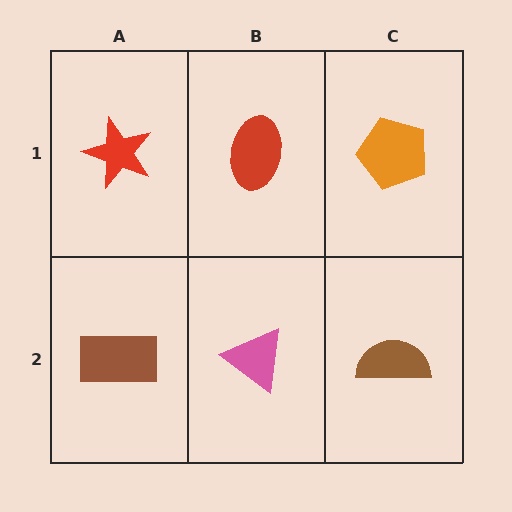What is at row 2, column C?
A brown semicircle.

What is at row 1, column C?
An orange pentagon.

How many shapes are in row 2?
3 shapes.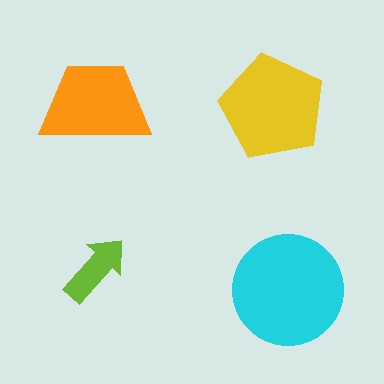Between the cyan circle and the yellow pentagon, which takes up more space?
The cyan circle.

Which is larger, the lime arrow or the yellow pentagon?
The yellow pentagon.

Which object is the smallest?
The lime arrow.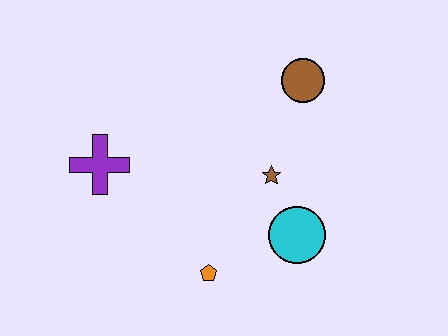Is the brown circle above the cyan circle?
Yes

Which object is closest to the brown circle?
The brown star is closest to the brown circle.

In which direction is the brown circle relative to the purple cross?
The brown circle is to the right of the purple cross.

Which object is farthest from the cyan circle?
The purple cross is farthest from the cyan circle.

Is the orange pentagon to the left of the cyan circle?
Yes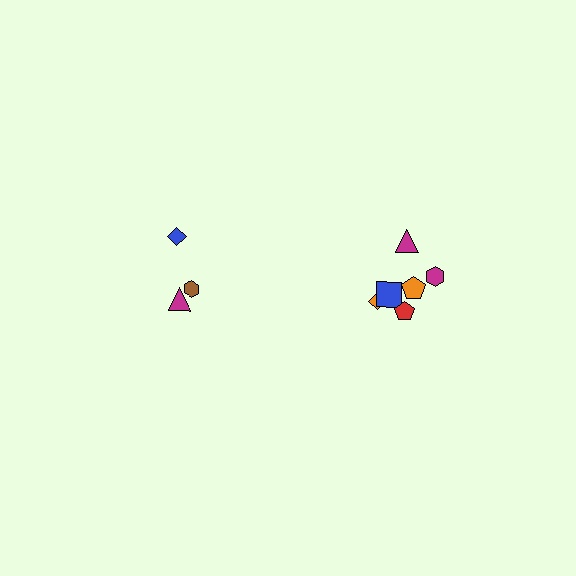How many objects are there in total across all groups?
There are 9 objects.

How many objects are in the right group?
There are 6 objects.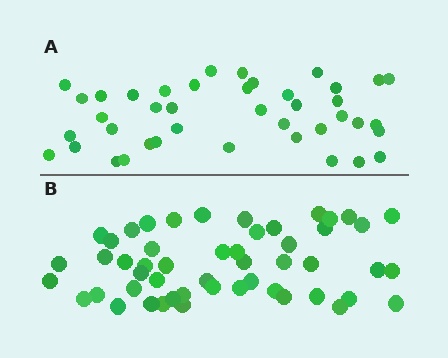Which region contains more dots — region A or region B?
Region B (the bottom region) has more dots.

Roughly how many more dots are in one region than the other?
Region B has roughly 10 or so more dots than region A.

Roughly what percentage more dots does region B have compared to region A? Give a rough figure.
About 25% more.